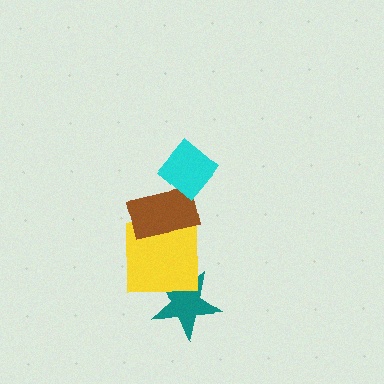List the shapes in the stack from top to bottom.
From top to bottom: the cyan diamond, the brown rectangle, the yellow square, the teal star.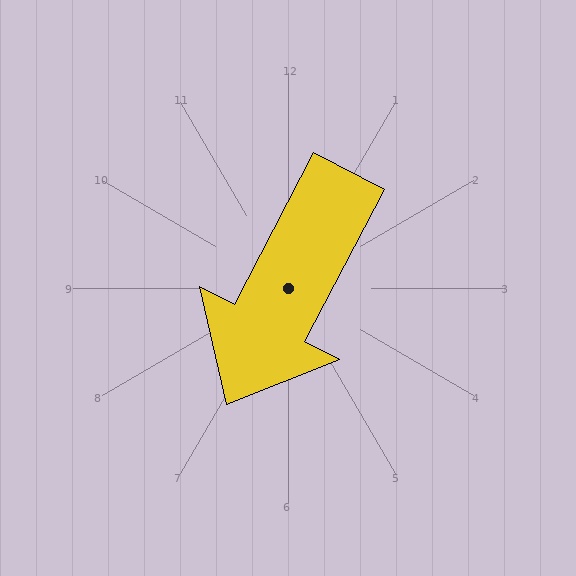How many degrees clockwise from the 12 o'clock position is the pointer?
Approximately 208 degrees.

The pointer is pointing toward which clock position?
Roughly 7 o'clock.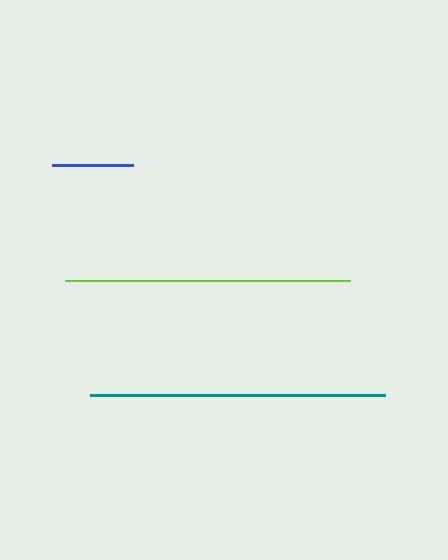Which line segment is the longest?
The teal line is the longest at approximately 295 pixels.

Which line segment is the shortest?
The blue line is the shortest at approximately 81 pixels.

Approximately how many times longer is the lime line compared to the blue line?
The lime line is approximately 3.5 times the length of the blue line.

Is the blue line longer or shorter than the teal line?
The teal line is longer than the blue line.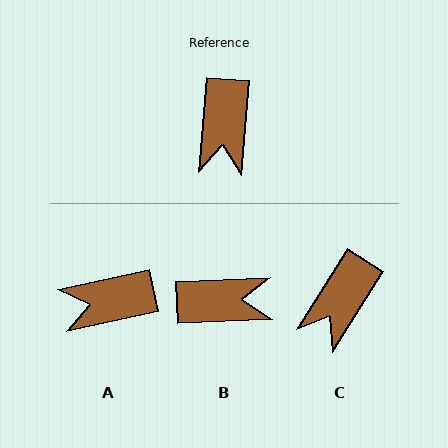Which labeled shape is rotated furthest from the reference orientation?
B, about 97 degrees away.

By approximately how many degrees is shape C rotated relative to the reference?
Approximately 28 degrees clockwise.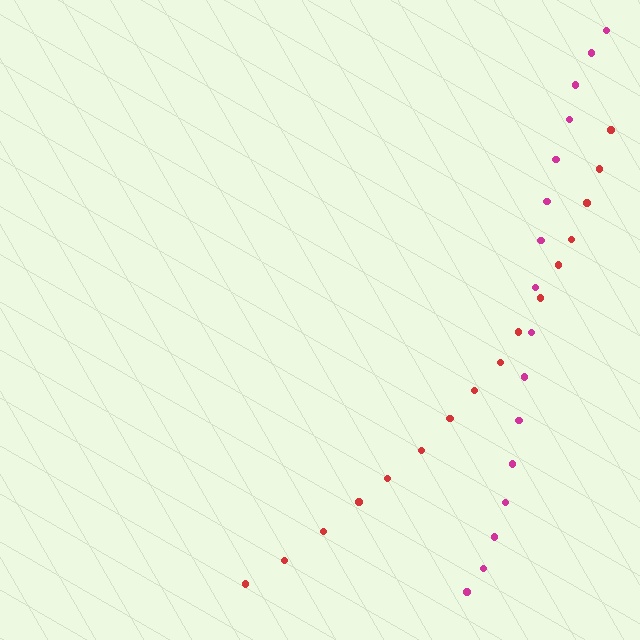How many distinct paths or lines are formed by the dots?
There are 2 distinct paths.